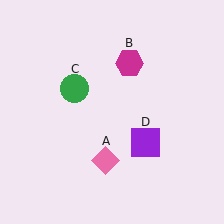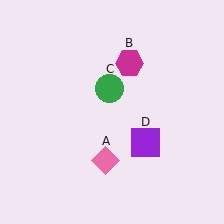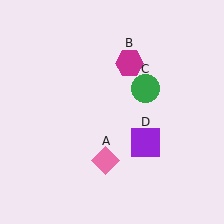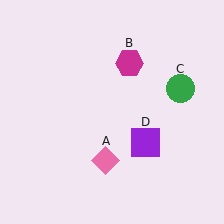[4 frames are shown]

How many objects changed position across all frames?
1 object changed position: green circle (object C).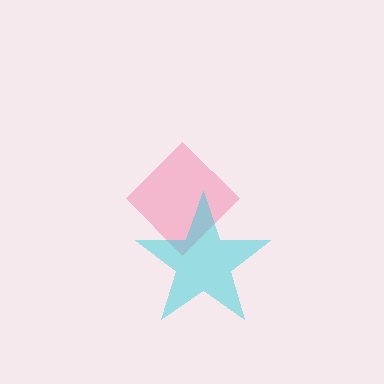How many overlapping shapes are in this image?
There are 2 overlapping shapes in the image.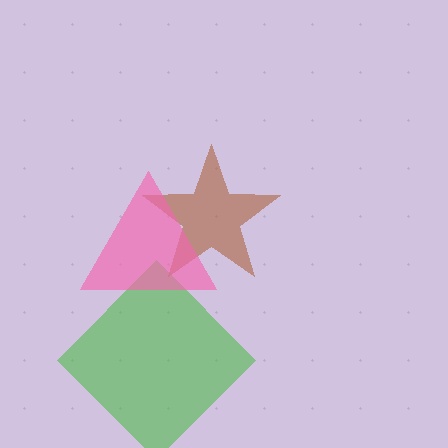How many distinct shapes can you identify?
There are 3 distinct shapes: a green diamond, a brown star, a pink triangle.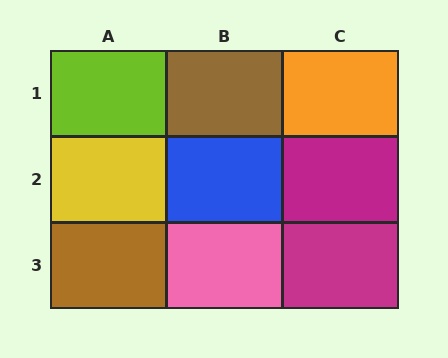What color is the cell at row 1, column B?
Brown.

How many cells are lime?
1 cell is lime.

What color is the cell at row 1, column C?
Orange.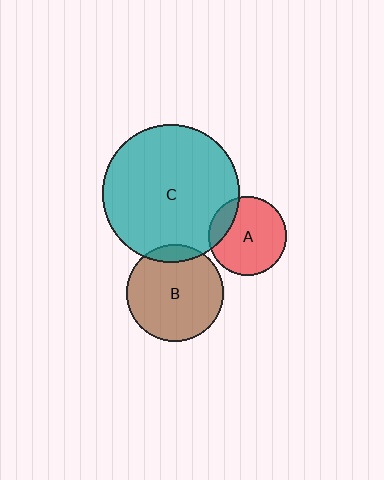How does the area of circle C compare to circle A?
Approximately 3.1 times.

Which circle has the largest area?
Circle C (teal).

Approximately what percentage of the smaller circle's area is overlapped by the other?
Approximately 10%.